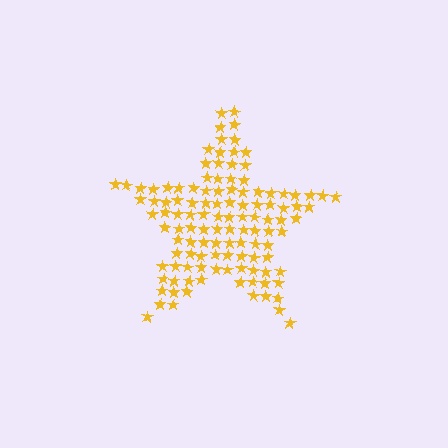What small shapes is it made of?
It is made of small stars.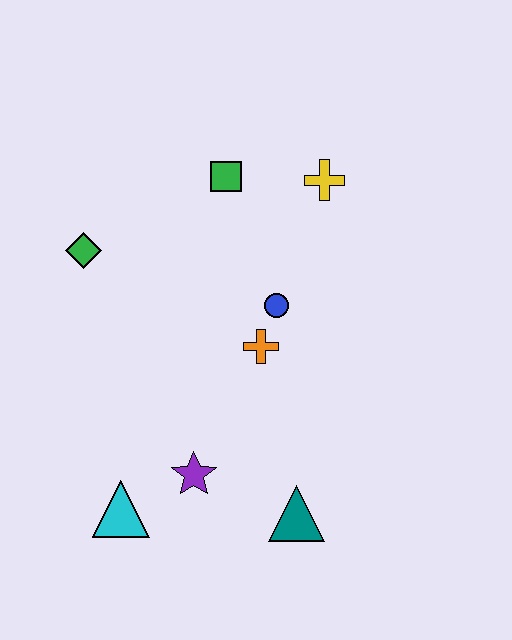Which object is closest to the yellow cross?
The green square is closest to the yellow cross.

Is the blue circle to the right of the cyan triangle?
Yes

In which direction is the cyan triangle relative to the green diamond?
The cyan triangle is below the green diamond.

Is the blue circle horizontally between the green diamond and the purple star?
No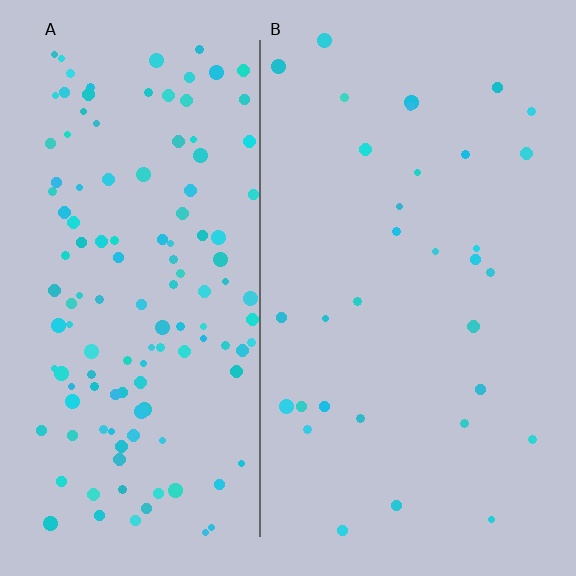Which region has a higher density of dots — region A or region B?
A (the left).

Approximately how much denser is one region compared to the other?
Approximately 4.1× — region A over region B.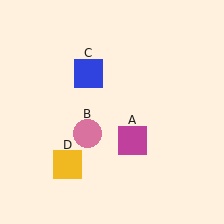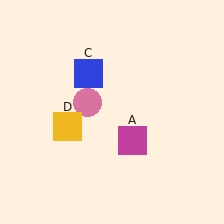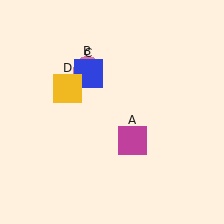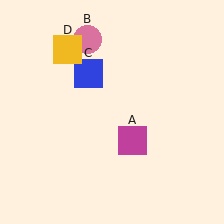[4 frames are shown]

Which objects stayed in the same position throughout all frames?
Magenta square (object A) and blue square (object C) remained stationary.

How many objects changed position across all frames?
2 objects changed position: pink circle (object B), yellow square (object D).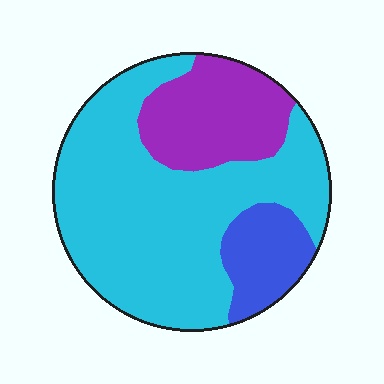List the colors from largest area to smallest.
From largest to smallest: cyan, purple, blue.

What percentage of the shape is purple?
Purple covers about 20% of the shape.